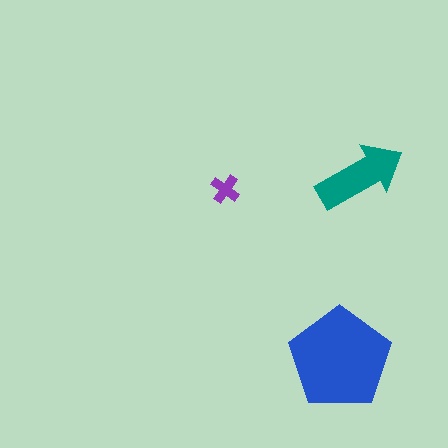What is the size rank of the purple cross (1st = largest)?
3rd.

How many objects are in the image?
There are 3 objects in the image.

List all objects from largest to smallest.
The blue pentagon, the teal arrow, the purple cross.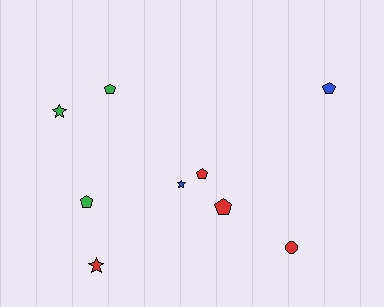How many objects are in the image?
There are 9 objects.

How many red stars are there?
There is 1 red star.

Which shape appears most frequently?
Pentagon, with 5 objects.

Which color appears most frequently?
Red, with 4 objects.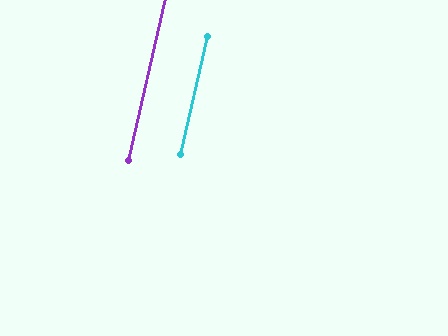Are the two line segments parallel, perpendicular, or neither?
Parallel — their directions differ by only 0.0°.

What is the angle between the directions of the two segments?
Approximately 0 degrees.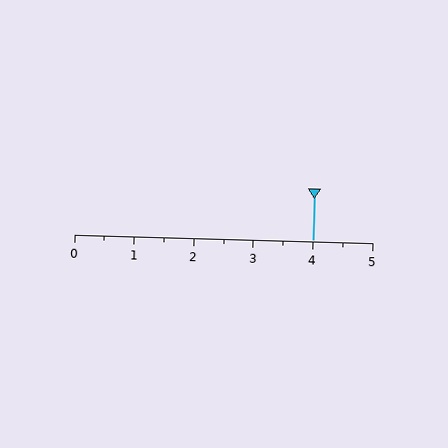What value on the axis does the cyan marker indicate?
The marker indicates approximately 4.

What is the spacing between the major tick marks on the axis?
The major ticks are spaced 1 apart.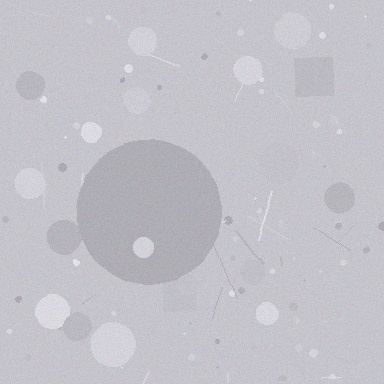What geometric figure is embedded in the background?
A circle is embedded in the background.